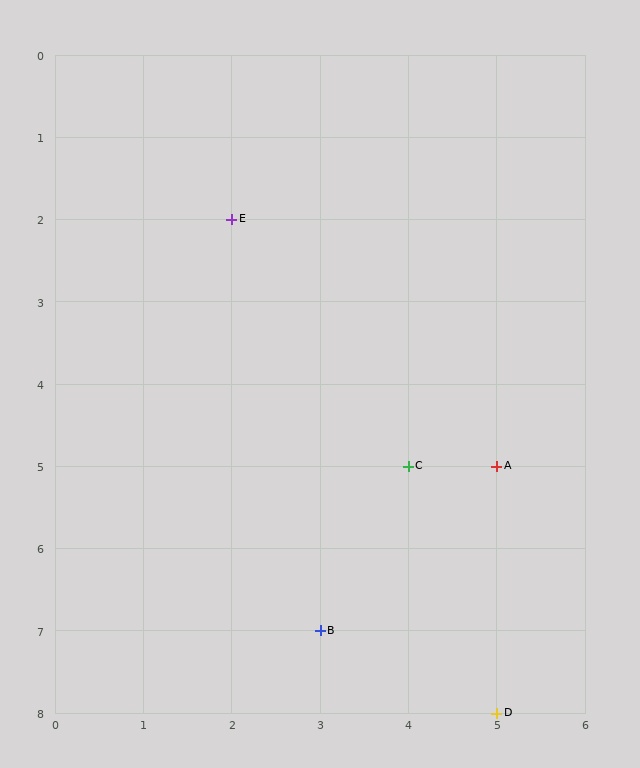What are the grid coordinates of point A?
Point A is at grid coordinates (5, 5).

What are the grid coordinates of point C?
Point C is at grid coordinates (4, 5).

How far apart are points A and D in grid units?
Points A and D are 3 rows apart.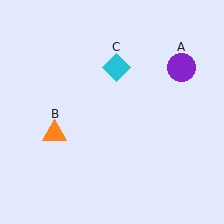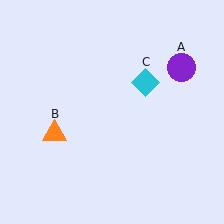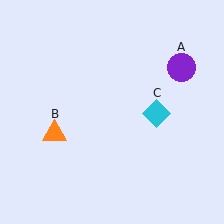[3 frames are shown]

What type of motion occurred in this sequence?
The cyan diamond (object C) rotated clockwise around the center of the scene.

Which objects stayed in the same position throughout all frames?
Purple circle (object A) and orange triangle (object B) remained stationary.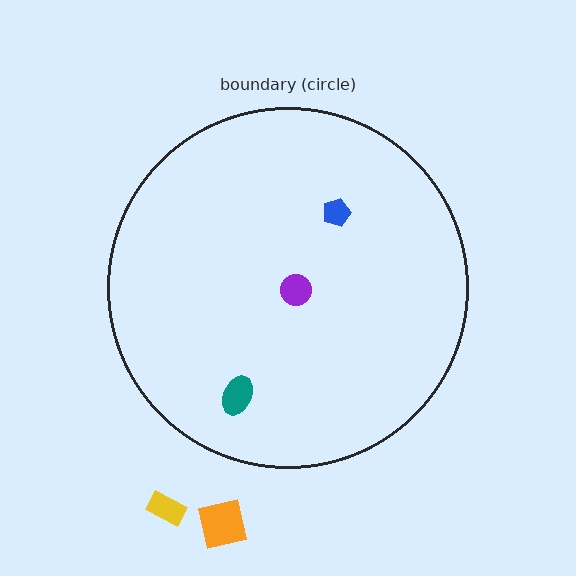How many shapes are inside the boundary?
3 inside, 2 outside.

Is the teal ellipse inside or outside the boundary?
Inside.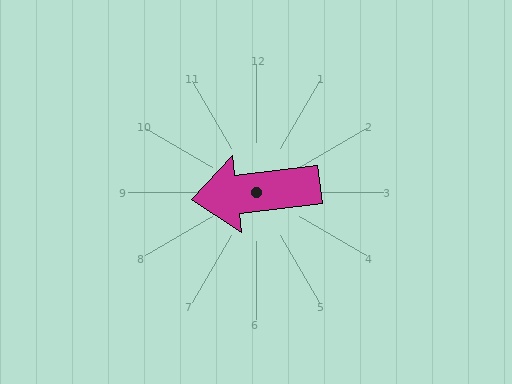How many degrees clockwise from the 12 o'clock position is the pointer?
Approximately 263 degrees.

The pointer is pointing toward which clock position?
Roughly 9 o'clock.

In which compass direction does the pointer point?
West.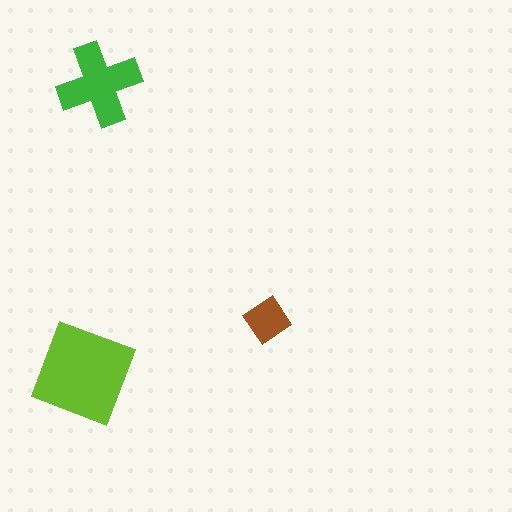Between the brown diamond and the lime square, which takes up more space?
The lime square.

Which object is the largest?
The lime square.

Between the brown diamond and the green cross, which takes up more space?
The green cross.